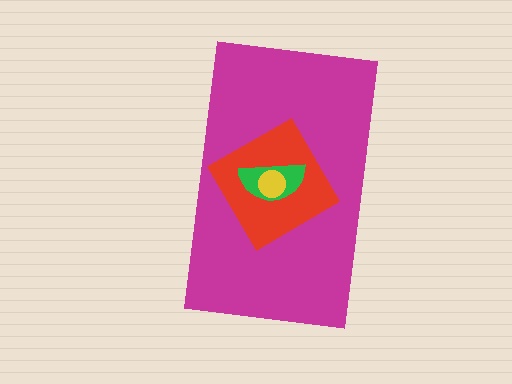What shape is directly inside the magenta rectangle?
The red diamond.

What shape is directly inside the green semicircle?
The yellow circle.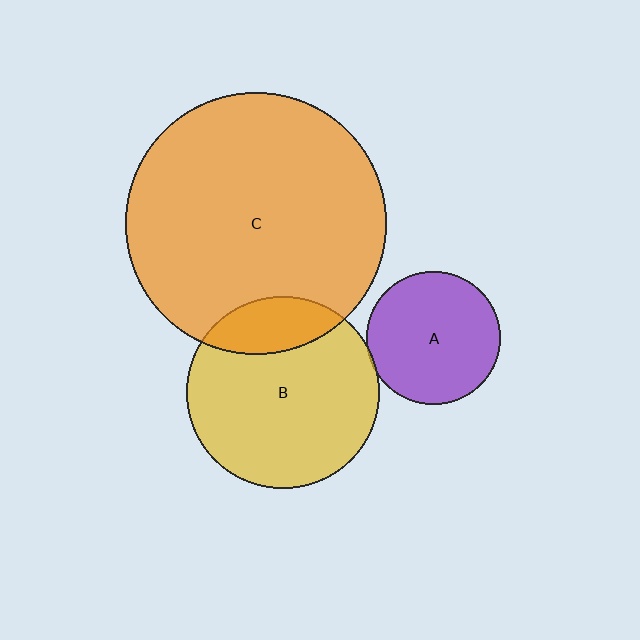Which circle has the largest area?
Circle C (orange).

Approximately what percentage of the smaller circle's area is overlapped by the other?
Approximately 5%.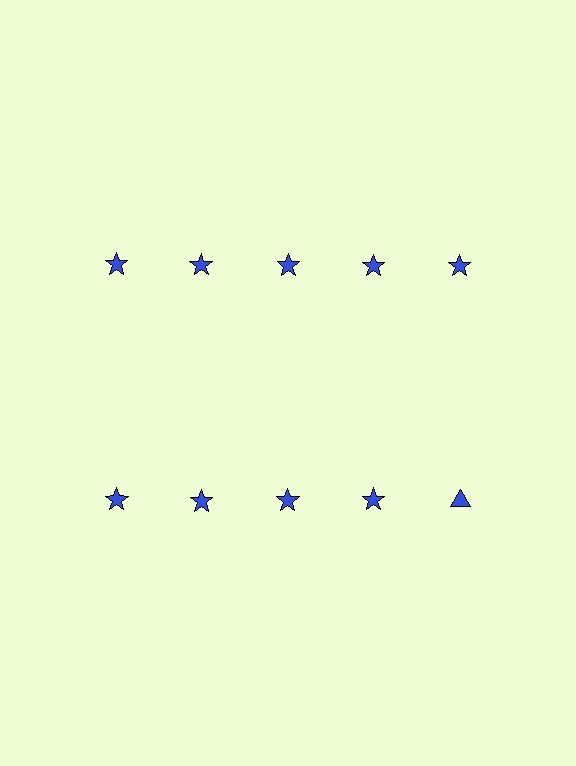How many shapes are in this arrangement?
There are 10 shapes arranged in a grid pattern.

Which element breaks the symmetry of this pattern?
The blue triangle in the second row, rightmost column breaks the symmetry. All other shapes are blue stars.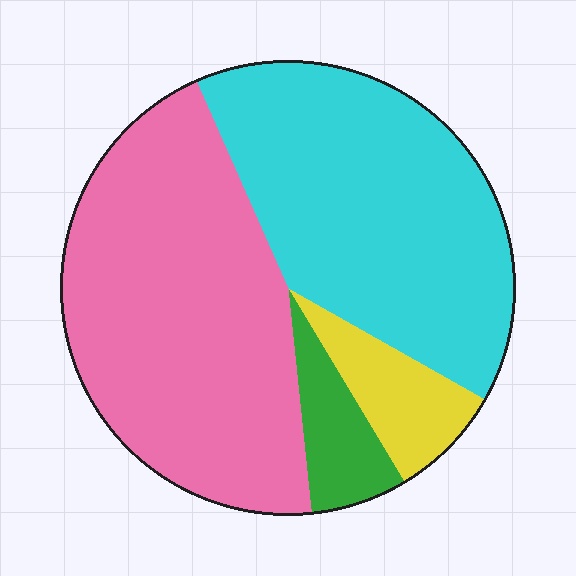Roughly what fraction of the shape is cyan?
Cyan takes up between a third and a half of the shape.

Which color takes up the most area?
Pink, at roughly 45%.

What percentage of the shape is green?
Green takes up less than a sixth of the shape.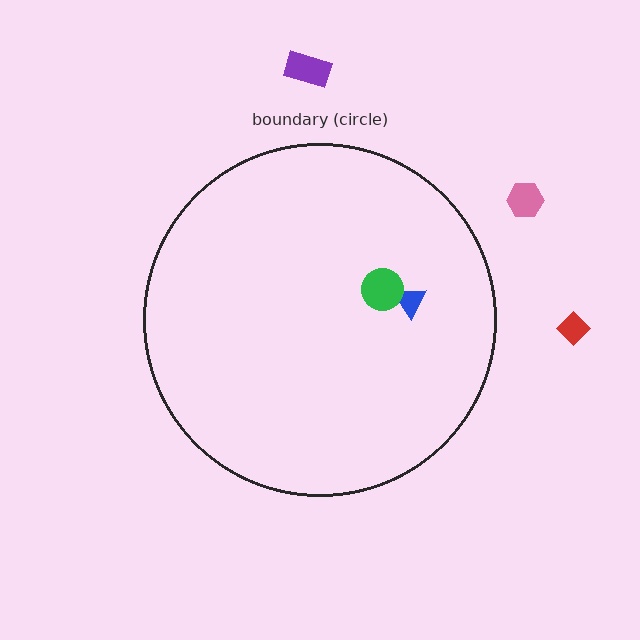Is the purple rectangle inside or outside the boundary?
Outside.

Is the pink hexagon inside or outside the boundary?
Outside.